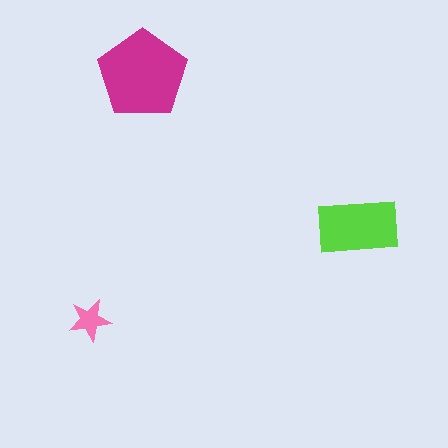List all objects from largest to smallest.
The magenta pentagon, the lime rectangle, the pink star.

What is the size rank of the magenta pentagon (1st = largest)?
1st.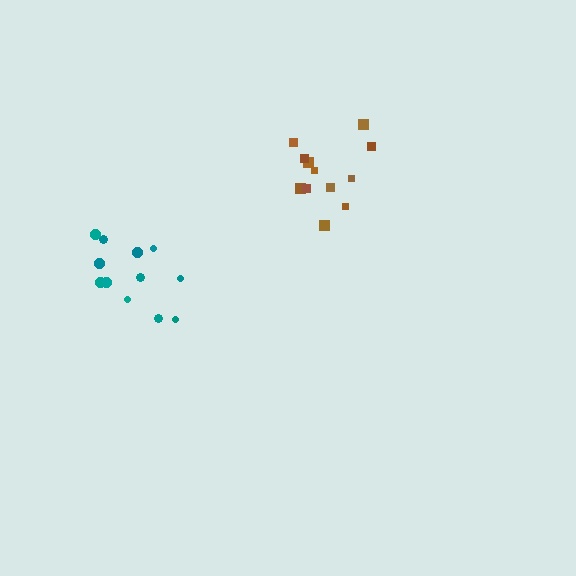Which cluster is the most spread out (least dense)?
Teal.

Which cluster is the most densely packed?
Brown.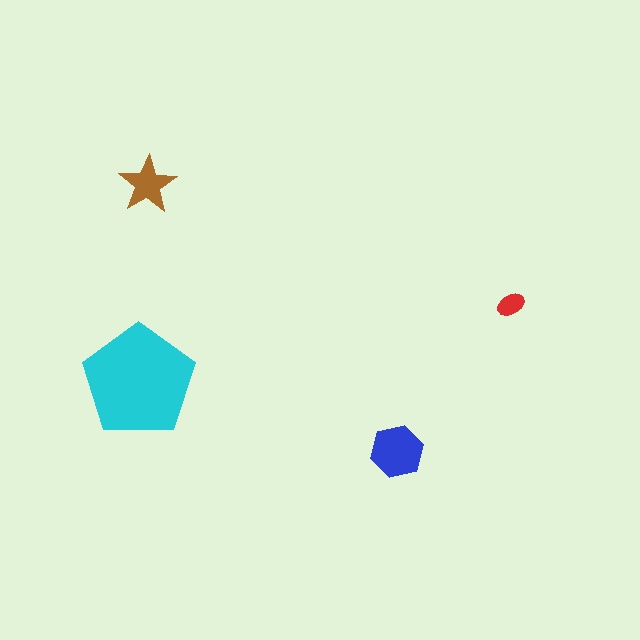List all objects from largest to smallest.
The cyan pentagon, the blue hexagon, the brown star, the red ellipse.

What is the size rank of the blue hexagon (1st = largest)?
2nd.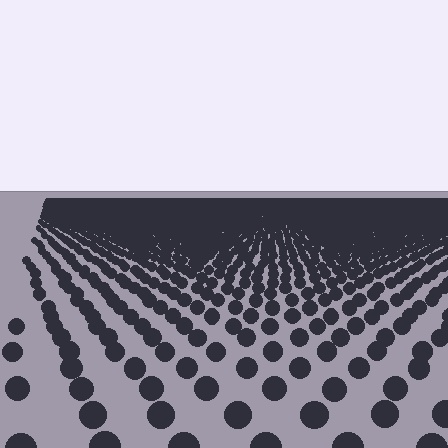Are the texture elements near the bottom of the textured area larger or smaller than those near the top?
Larger. Near the bottom, elements are closer to the viewer and appear at a bigger on-screen size.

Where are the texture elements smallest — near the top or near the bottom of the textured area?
Near the top.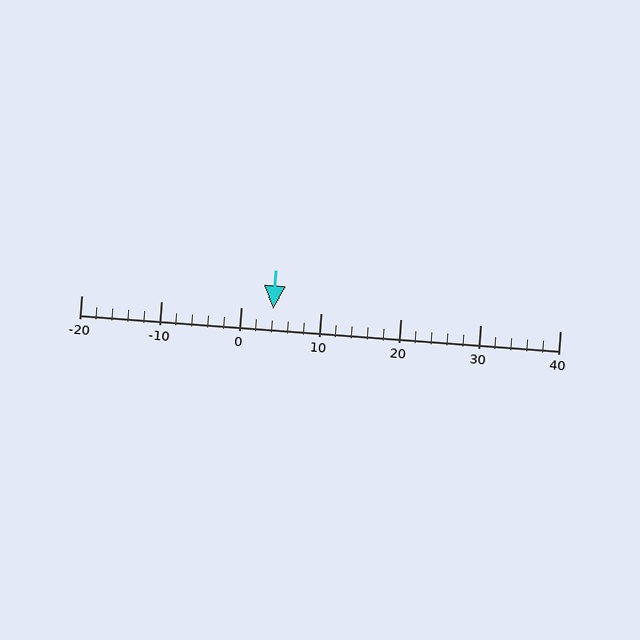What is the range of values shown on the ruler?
The ruler shows values from -20 to 40.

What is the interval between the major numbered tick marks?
The major tick marks are spaced 10 units apart.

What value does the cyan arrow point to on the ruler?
The cyan arrow points to approximately 4.